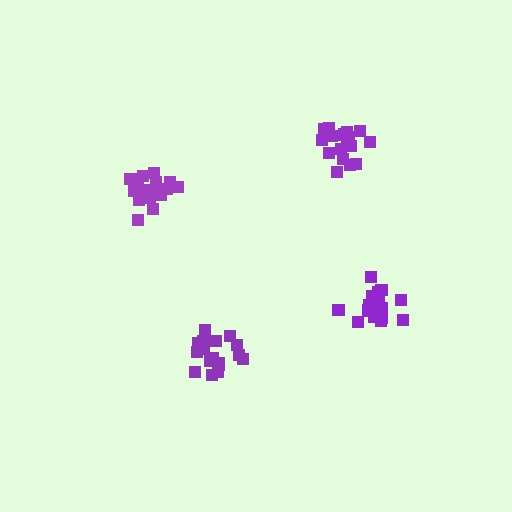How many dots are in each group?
Group 1: 16 dots, Group 2: 18 dots, Group 3: 17 dots, Group 4: 17 dots (68 total).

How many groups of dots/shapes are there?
There are 4 groups.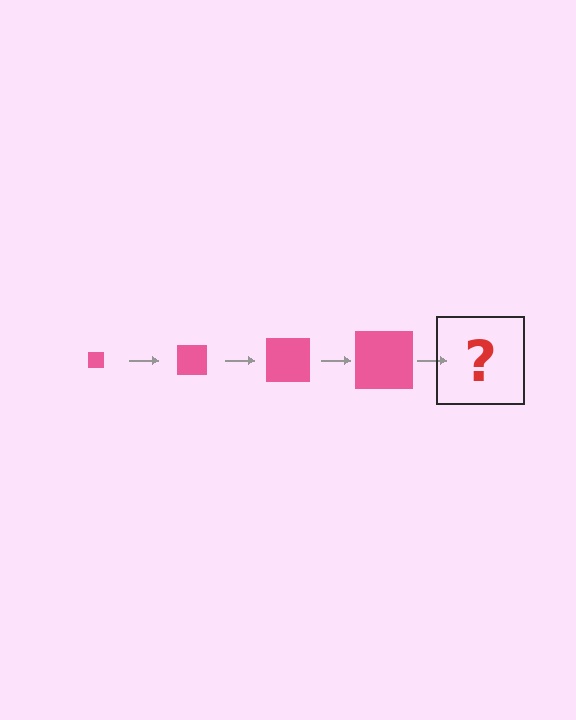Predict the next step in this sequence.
The next step is a pink square, larger than the previous one.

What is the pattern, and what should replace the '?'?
The pattern is that the square gets progressively larger each step. The '?' should be a pink square, larger than the previous one.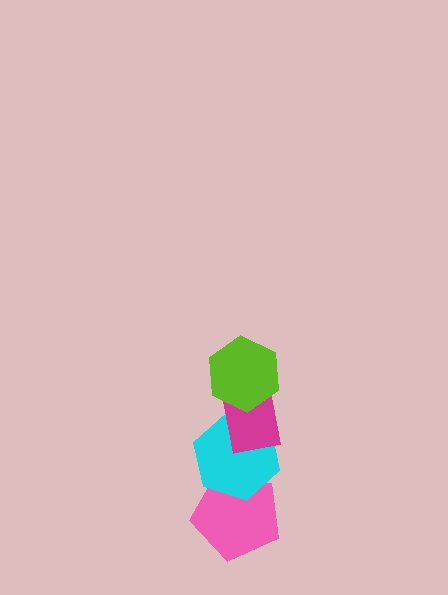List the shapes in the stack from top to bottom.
From top to bottom: the lime hexagon, the magenta rectangle, the cyan hexagon, the pink pentagon.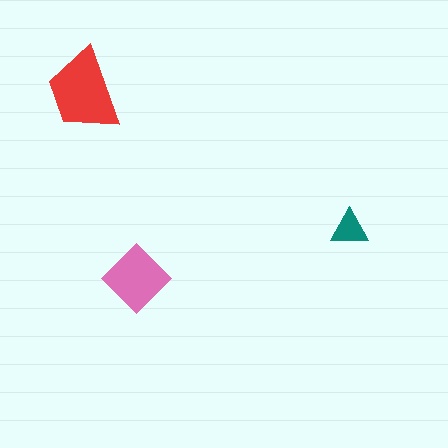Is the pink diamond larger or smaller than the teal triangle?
Larger.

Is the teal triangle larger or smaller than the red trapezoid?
Smaller.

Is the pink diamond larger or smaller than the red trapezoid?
Smaller.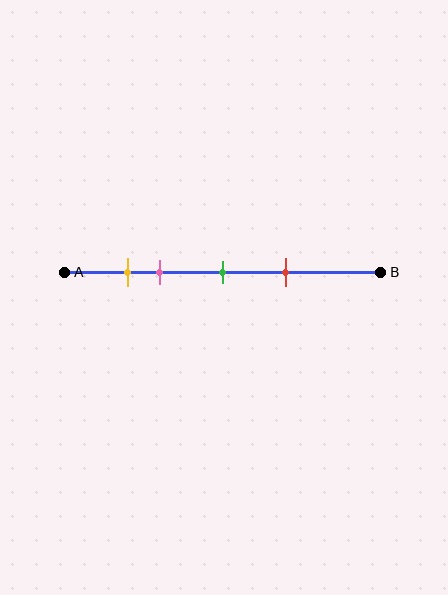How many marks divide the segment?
There are 4 marks dividing the segment.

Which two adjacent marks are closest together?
The yellow and pink marks are the closest adjacent pair.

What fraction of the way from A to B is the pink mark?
The pink mark is approximately 30% (0.3) of the way from A to B.